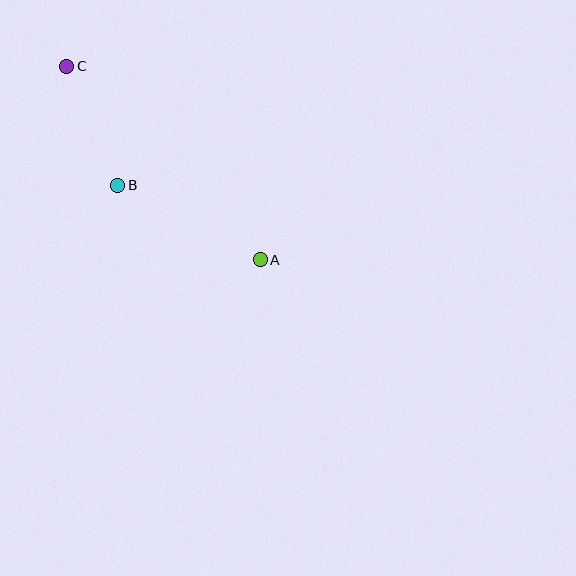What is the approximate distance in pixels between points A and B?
The distance between A and B is approximately 161 pixels.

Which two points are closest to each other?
Points B and C are closest to each other.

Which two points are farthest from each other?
Points A and C are farthest from each other.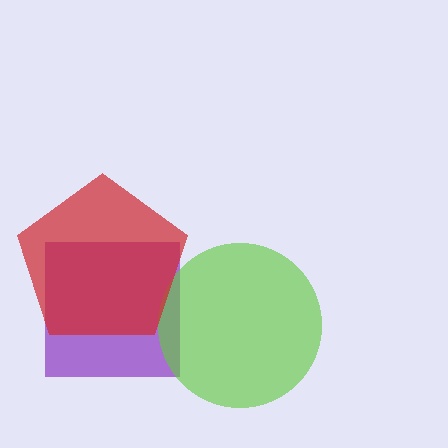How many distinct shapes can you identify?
There are 3 distinct shapes: a purple square, a lime circle, a red pentagon.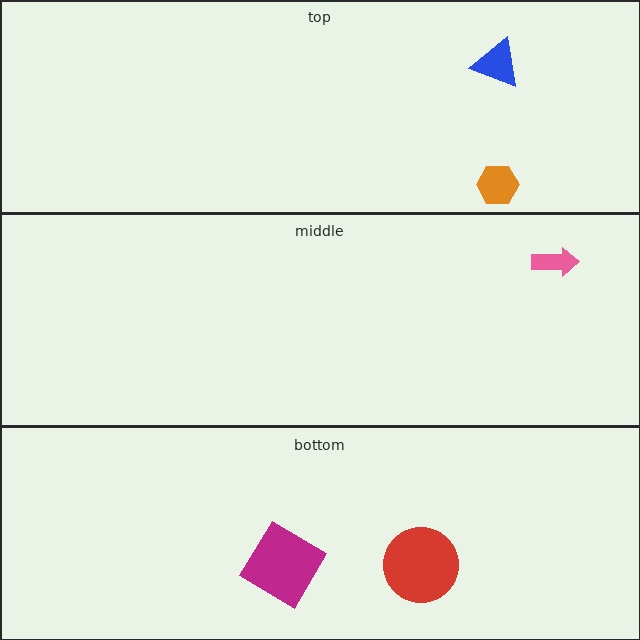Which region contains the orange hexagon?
The top region.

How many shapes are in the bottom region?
2.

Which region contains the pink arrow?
The middle region.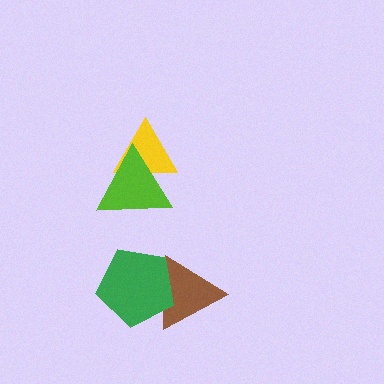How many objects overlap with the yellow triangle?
1 object overlaps with the yellow triangle.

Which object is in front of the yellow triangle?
The lime triangle is in front of the yellow triangle.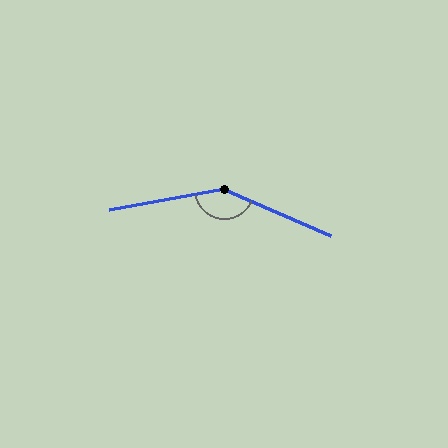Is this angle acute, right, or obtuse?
It is obtuse.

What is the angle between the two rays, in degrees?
Approximately 146 degrees.